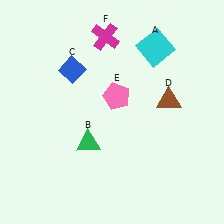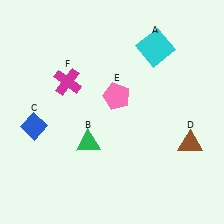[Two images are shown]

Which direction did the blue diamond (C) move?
The blue diamond (C) moved down.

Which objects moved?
The objects that moved are: the blue diamond (C), the brown triangle (D), the magenta cross (F).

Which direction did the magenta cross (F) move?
The magenta cross (F) moved down.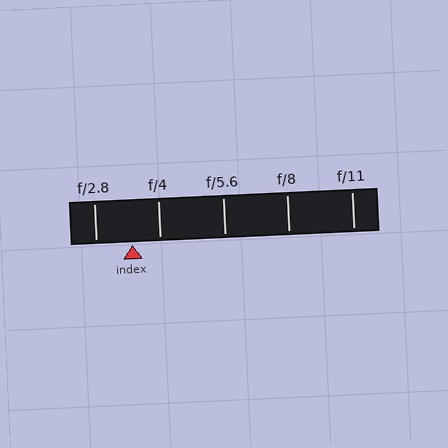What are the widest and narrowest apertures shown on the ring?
The widest aperture shown is f/2.8 and the narrowest is f/11.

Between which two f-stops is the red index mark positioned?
The index mark is between f/2.8 and f/4.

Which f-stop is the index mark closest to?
The index mark is closest to f/4.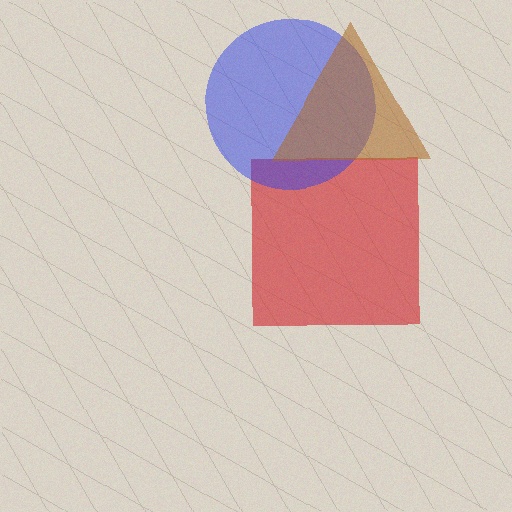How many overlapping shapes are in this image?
There are 3 overlapping shapes in the image.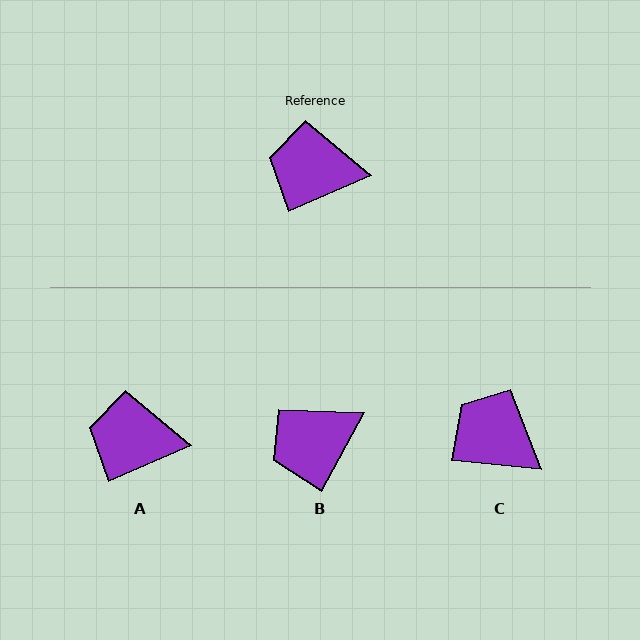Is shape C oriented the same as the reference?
No, it is off by about 29 degrees.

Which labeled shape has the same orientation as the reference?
A.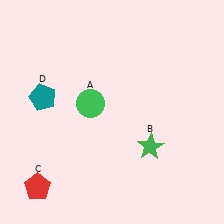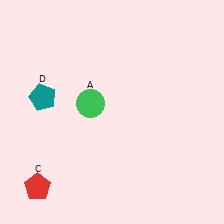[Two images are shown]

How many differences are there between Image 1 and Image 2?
There is 1 difference between the two images.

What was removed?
The green star (B) was removed in Image 2.